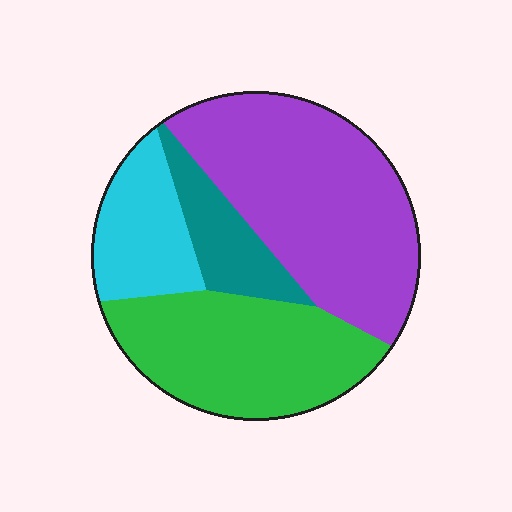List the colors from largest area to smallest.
From largest to smallest: purple, green, cyan, teal.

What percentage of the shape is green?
Green covers 31% of the shape.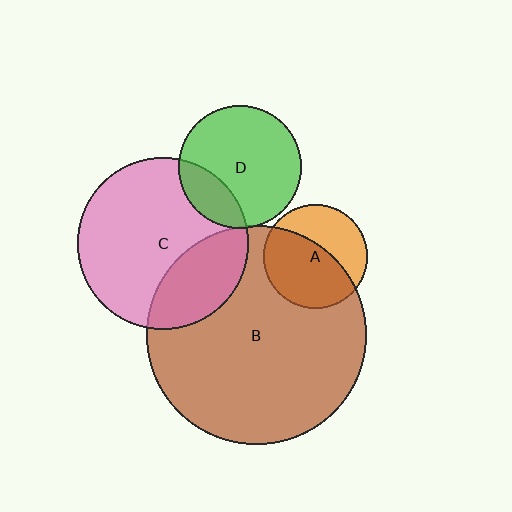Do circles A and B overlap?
Yes.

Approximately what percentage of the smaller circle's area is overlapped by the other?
Approximately 60%.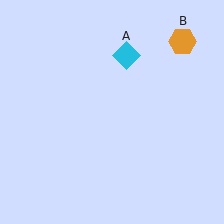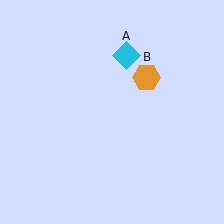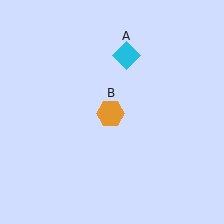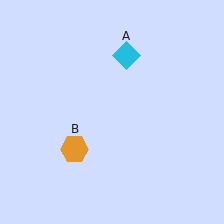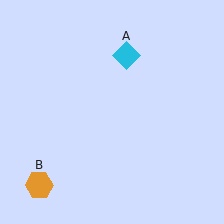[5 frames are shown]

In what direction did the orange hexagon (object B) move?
The orange hexagon (object B) moved down and to the left.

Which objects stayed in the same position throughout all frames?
Cyan diamond (object A) remained stationary.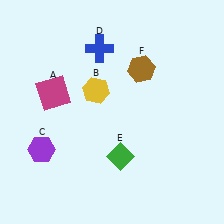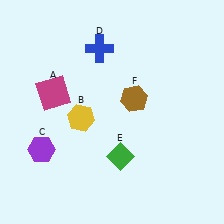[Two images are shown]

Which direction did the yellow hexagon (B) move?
The yellow hexagon (B) moved down.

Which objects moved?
The objects that moved are: the yellow hexagon (B), the brown hexagon (F).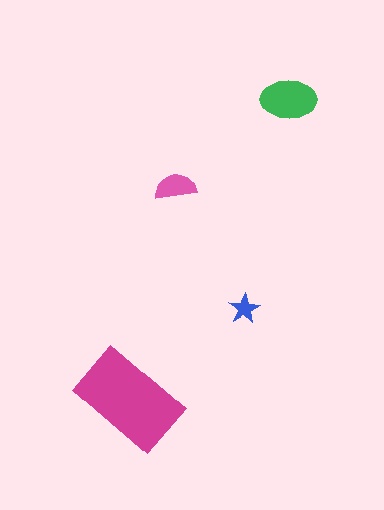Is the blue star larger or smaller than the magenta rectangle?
Smaller.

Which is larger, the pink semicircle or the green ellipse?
The green ellipse.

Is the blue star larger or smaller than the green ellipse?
Smaller.